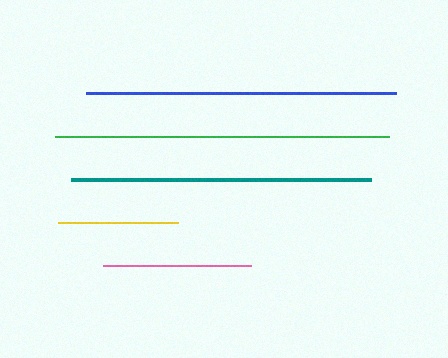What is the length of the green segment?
The green segment is approximately 334 pixels long.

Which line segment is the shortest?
The yellow line is the shortest at approximately 120 pixels.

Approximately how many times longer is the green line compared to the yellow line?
The green line is approximately 2.8 times the length of the yellow line.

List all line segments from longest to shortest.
From longest to shortest: green, blue, teal, pink, yellow.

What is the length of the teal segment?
The teal segment is approximately 300 pixels long.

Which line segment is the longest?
The green line is the longest at approximately 334 pixels.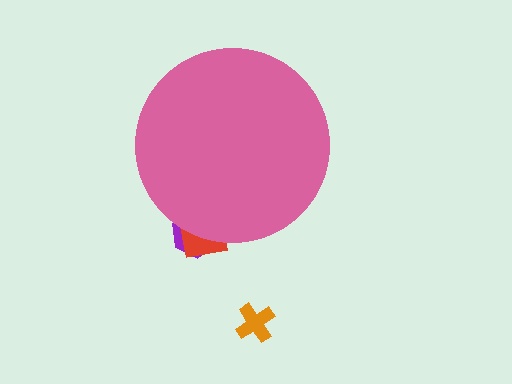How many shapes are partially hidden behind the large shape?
2 shapes are partially hidden.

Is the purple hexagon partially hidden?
Yes, the purple hexagon is partially hidden behind the pink circle.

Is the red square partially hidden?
Yes, the red square is partially hidden behind the pink circle.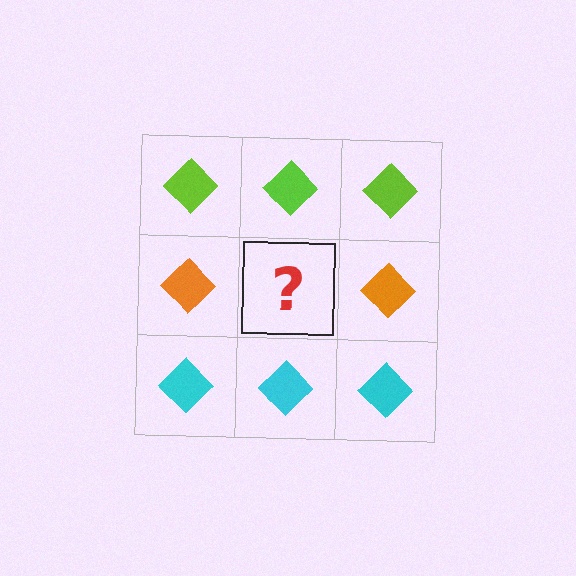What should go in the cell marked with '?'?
The missing cell should contain an orange diamond.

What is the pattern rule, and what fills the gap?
The rule is that each row has a consistent color. The gap should be filled with an orange diamond.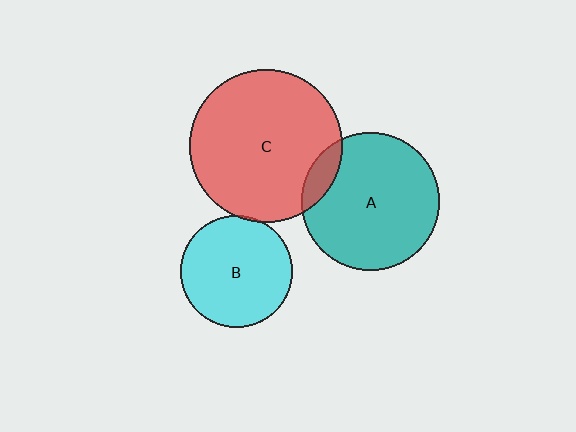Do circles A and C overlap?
Yes.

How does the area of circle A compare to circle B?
Approximately 1.5 times.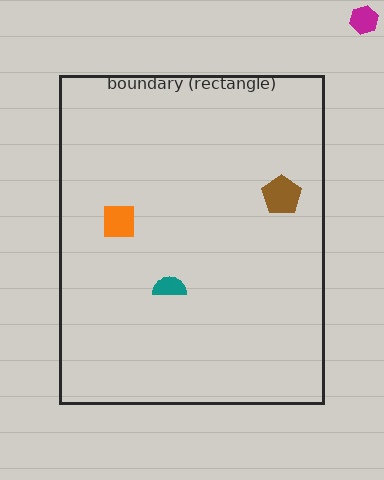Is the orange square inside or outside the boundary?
Inside.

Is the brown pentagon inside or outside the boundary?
Inside.